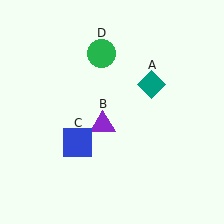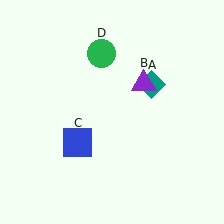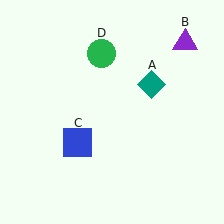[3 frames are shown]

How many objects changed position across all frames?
1 object changed position: purple triangle (object B).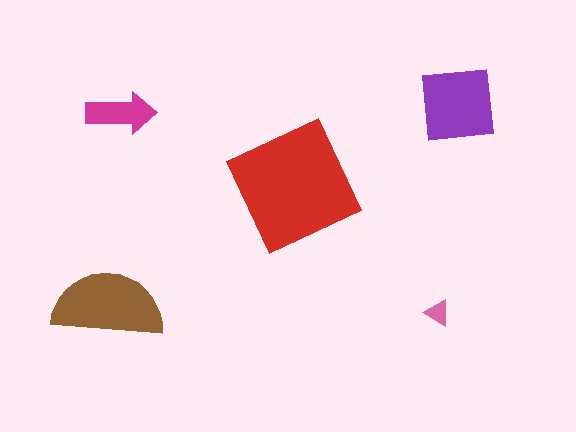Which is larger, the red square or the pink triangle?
The red square.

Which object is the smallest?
The pink triangle.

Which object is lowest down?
The pink triangle is bottommost.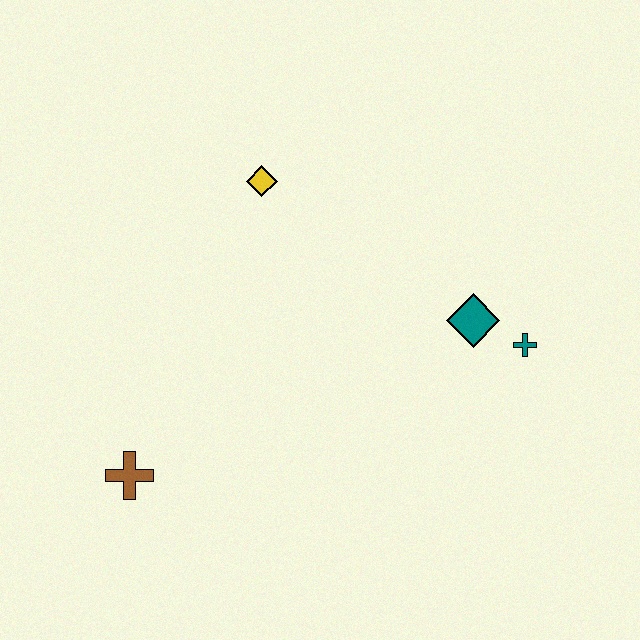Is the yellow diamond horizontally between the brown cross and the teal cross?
Yes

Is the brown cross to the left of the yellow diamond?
Yes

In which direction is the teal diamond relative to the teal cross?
The teal diamond is to the left of the teal cross.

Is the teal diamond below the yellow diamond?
Yes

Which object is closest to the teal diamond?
The teal cross is closest to the teal diamond.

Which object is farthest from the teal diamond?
The brown cross is farthest from the teal diamond.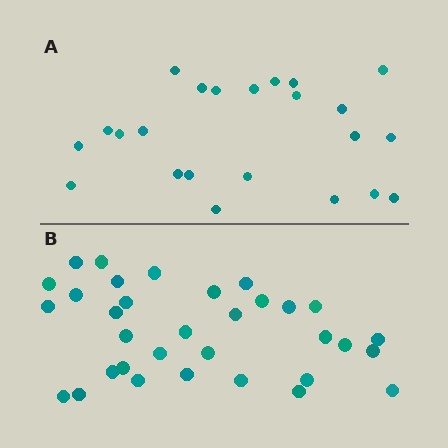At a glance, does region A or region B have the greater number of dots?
Region B (the bottom region) has more dots.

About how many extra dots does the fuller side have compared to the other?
Region B has roughly 10 or so more dots than region A.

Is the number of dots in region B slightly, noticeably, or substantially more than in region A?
Region B has noticeably more, but not dramatically so. The ratio is roughly 1.4 to 1.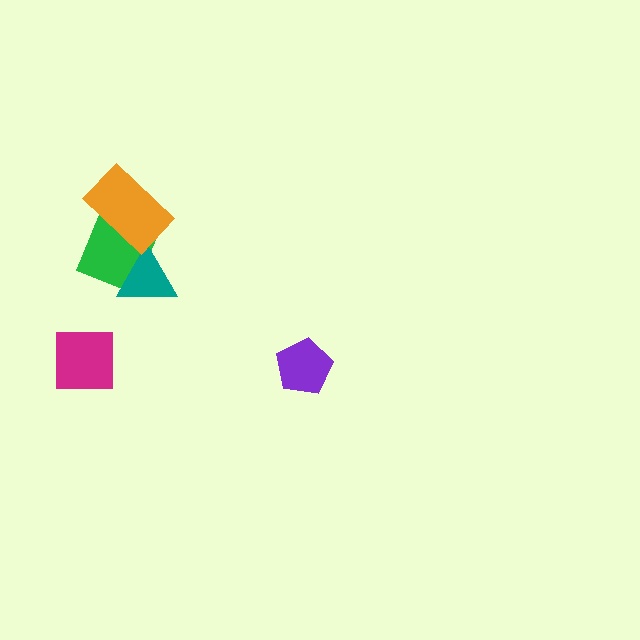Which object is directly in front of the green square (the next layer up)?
The teal triangle is directly in front of the green square.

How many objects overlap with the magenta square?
0 objects overlap with the magenta square.